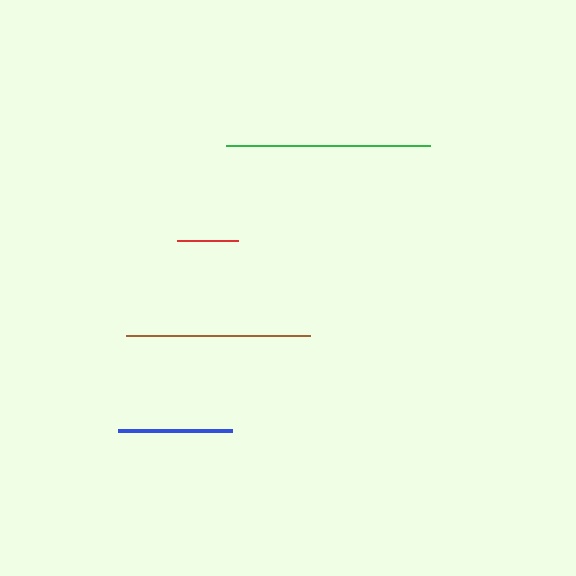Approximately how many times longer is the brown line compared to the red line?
The brown line is approximately 3.0 times the length of the red line.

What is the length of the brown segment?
The brown segment is approximately 184 pixels long.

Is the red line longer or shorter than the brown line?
The brown line is longer than the red line.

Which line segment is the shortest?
The red line is the shortest at approximately 61 pixels.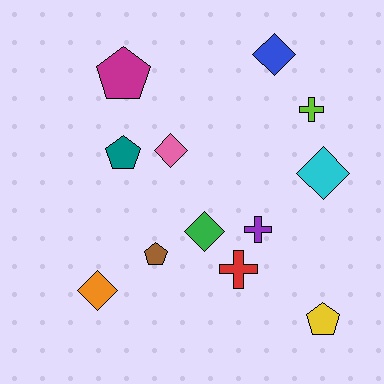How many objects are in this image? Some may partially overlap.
There are 12 objects.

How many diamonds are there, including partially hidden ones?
There are 5 diamonds.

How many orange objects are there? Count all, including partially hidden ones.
There is 1 orange object.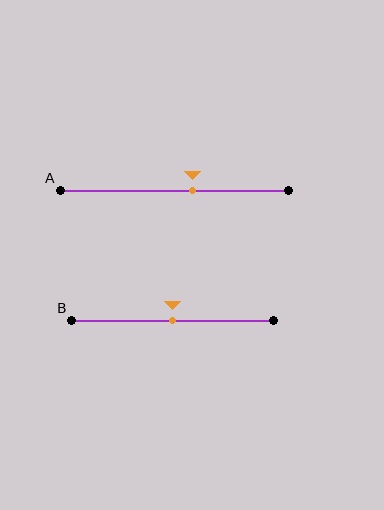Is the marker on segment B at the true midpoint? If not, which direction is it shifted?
Yes, the marker on segment B is at the true midpoint.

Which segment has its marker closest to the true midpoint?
Segment B has its marker closest to the true midpoint.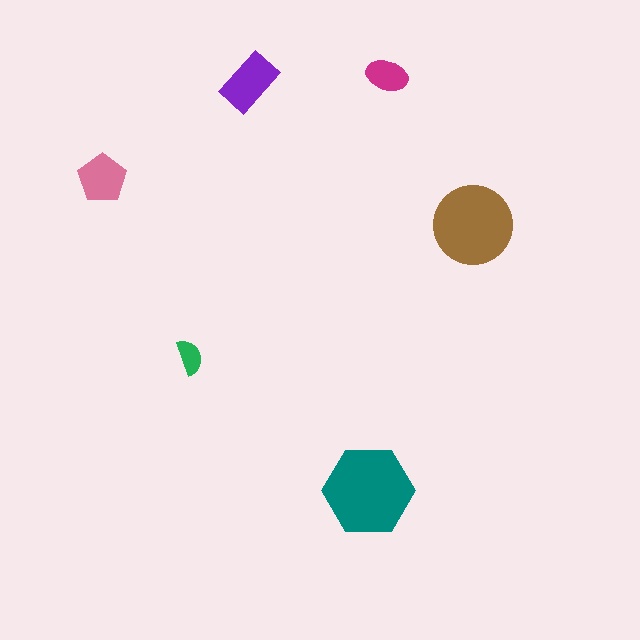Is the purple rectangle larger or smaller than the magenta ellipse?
Larger.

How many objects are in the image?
There are 6 objects in the image.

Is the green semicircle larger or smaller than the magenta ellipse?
Smaller.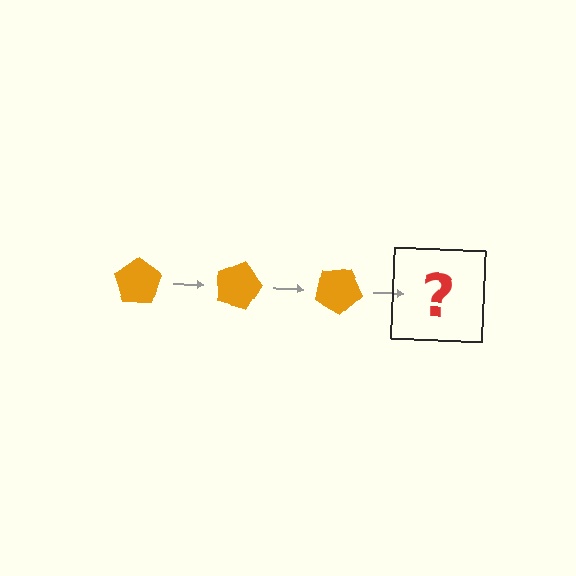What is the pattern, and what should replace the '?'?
The pattern is that the pentagon rotates 15 degrees each step. The '?' should be an orange pentagon rotated 45 degrees.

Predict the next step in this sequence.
The next step is an orange pentagon rotated 45 degrees.